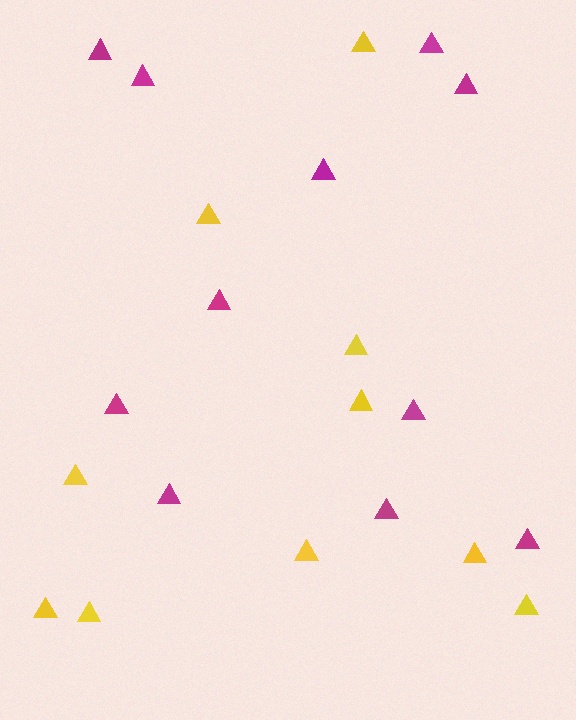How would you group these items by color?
There are 2 groups: one group of yellow triangles (10) and one group of magenta triangles (11).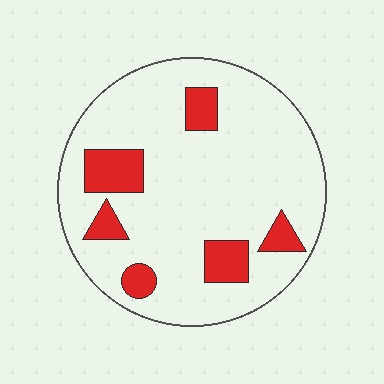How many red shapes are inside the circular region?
6.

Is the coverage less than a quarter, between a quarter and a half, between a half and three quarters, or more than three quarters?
Less than a quarter.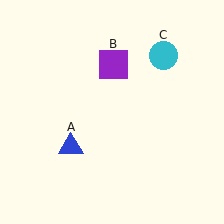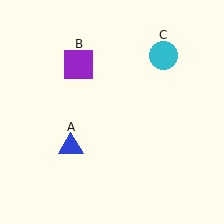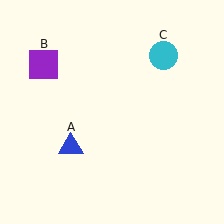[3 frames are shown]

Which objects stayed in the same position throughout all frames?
Blue triangle (object A) and cyan circle (object C) remained stationary.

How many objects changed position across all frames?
1 object changed position: purple square (object B).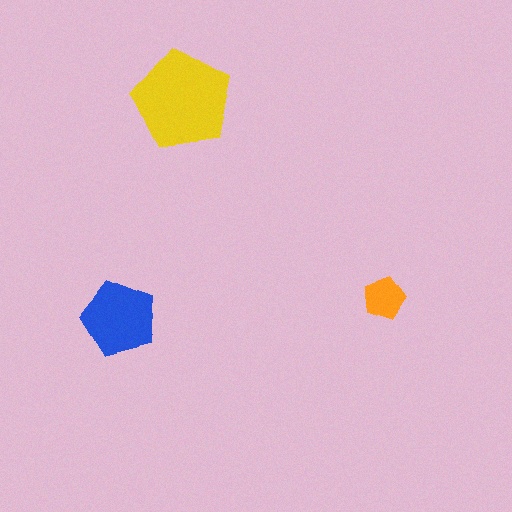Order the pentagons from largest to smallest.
the yellow one, the blue one, the orange one.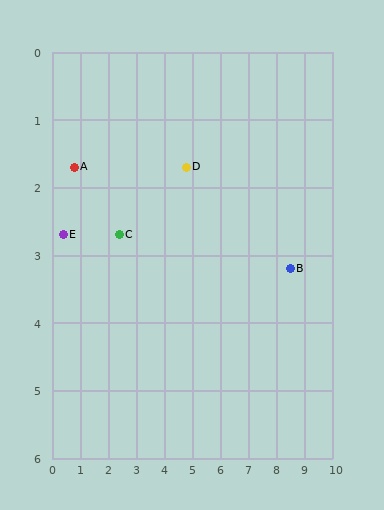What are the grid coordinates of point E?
Point E is at approximately (0.4, 2.7).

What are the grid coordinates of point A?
Point A is at approximately (0.8, 1.7).